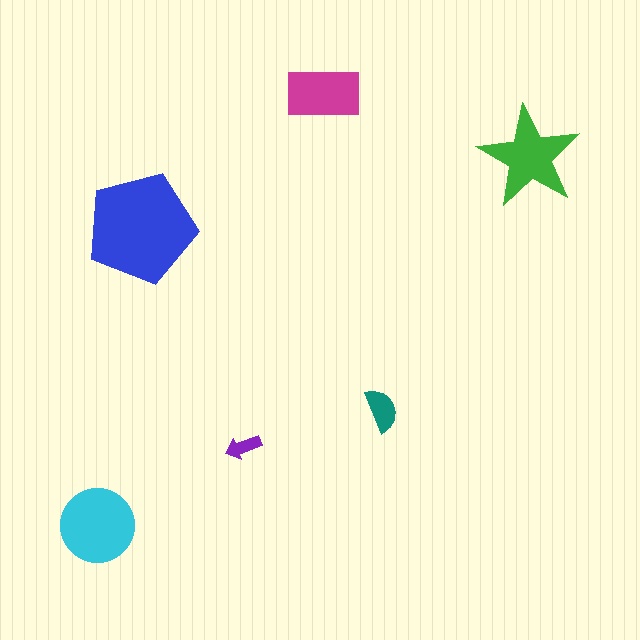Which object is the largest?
The blue pentagon.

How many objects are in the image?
There are 6 objects in the image.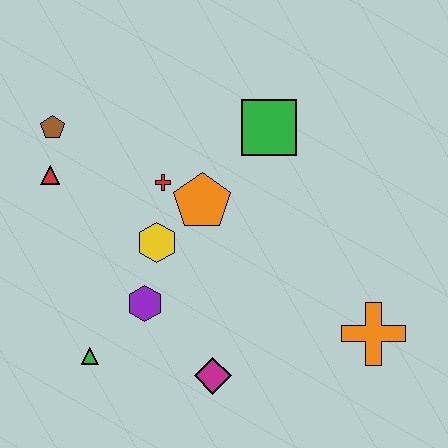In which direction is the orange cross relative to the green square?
The orange cross is below the green square.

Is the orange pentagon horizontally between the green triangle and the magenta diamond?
Yes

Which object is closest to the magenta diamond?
The purple hexagon is closest to the magenta diamond.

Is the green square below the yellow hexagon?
No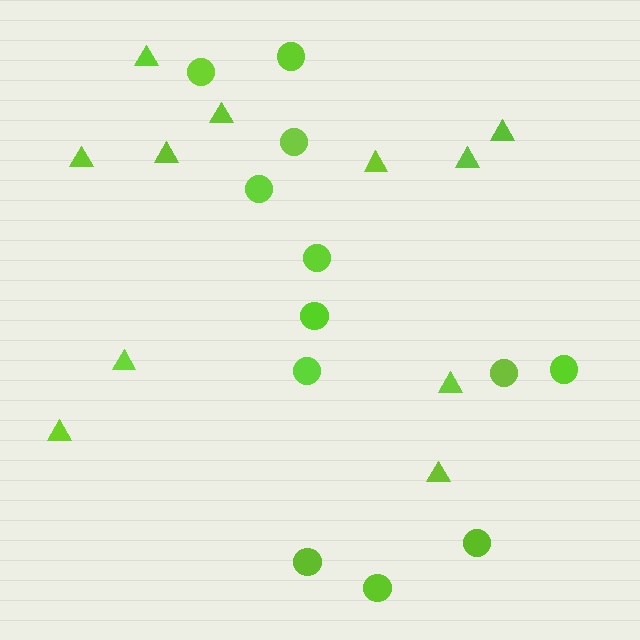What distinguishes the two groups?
There are 2 groups: one group of triangles (11) and one group of circles (12).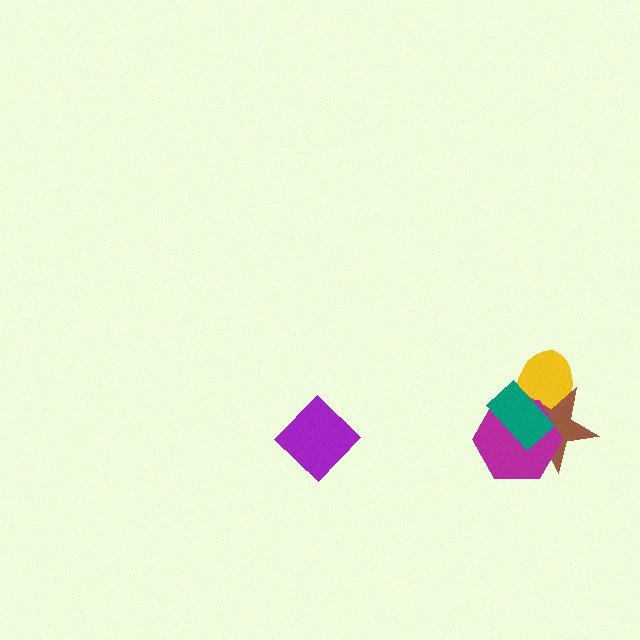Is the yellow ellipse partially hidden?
Yes, it is partially covered by another shape.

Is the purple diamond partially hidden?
No, no other shape covers it.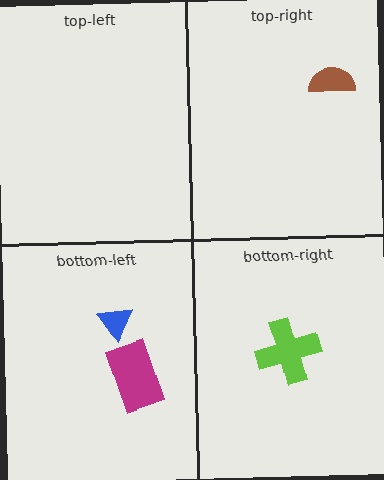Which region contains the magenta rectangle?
The bottom-left region.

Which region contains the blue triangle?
The bottom-left region.